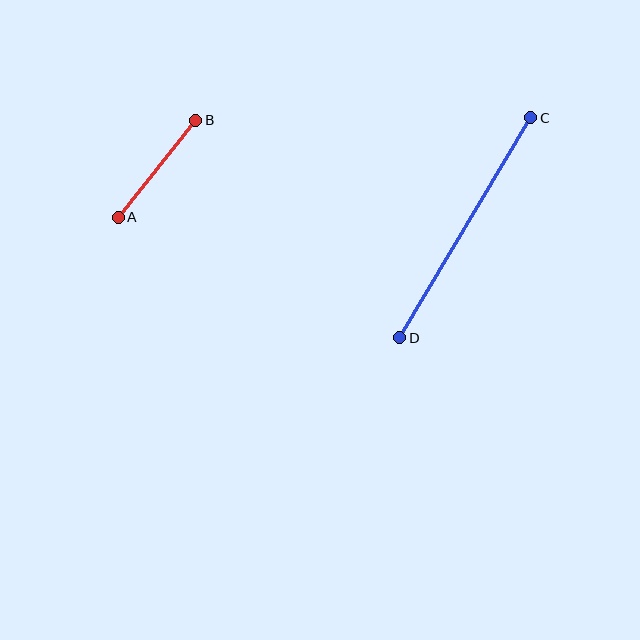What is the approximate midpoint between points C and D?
The midpoint is at approximately (465, 228) pixels.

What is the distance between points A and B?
The distance is approximately 124 pixels.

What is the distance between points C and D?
The distance is approximately 256 pixels.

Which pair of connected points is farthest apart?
Points C and D are farthest apart.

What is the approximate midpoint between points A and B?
The midpoint is at approximately (157, 169) pixels.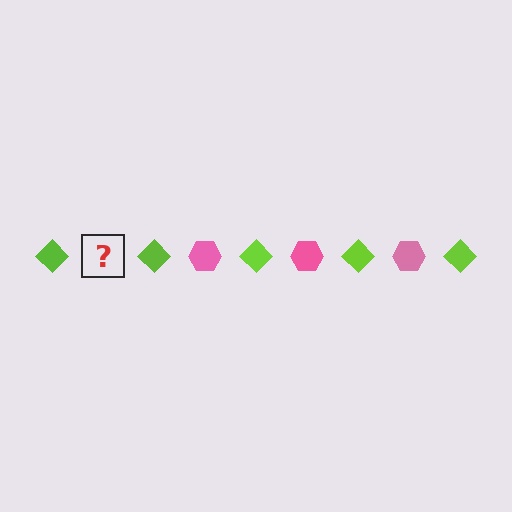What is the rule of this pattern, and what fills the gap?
The rule is that the pattern alternates between lime diamond and pink hexagon. The gap should be filled with a pink hexagon.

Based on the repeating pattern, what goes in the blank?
The blank should be a pink hexagon.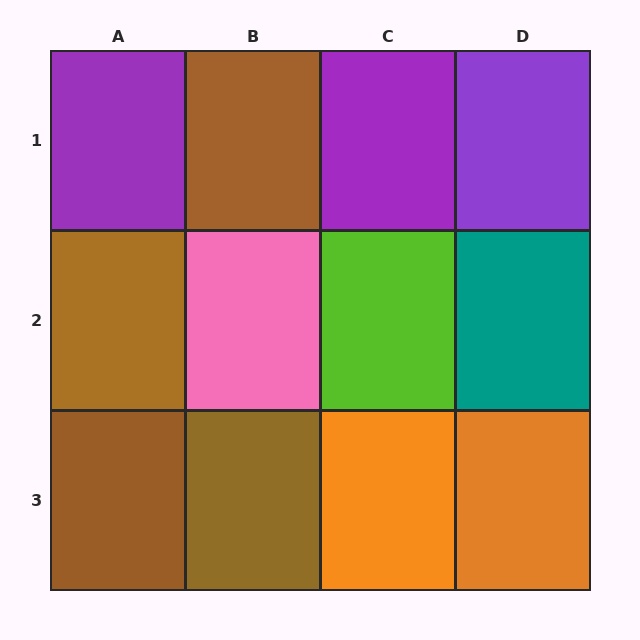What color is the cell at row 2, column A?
Brown.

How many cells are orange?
2 cells are orange.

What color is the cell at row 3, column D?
Orange.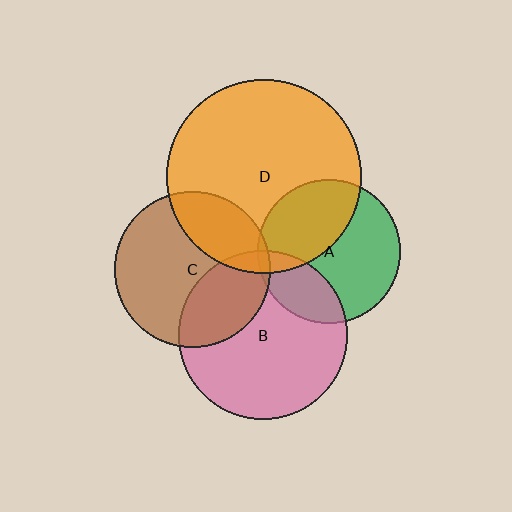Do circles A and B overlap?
Yes.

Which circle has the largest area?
Circle D (orange).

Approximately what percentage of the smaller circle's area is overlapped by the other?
Approximately 25%.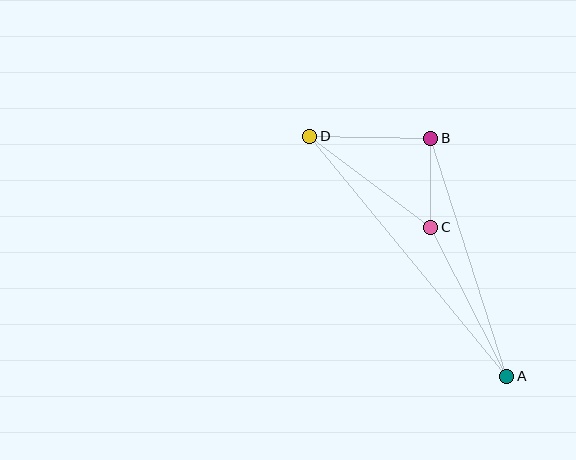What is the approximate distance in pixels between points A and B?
The distance between A and B is approximately 250 pixels.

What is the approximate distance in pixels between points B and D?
The distance between B and D is approximately 121 pixels.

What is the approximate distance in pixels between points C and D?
The distance between C and D is approximately 151 pixels.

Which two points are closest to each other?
Points B and C are closest to each other.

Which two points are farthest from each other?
Points A and D are farthest from each other.